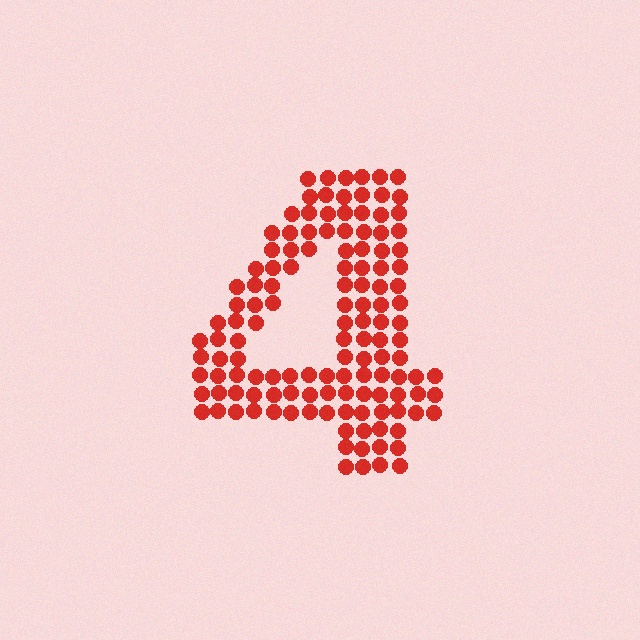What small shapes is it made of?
It is made of small circles.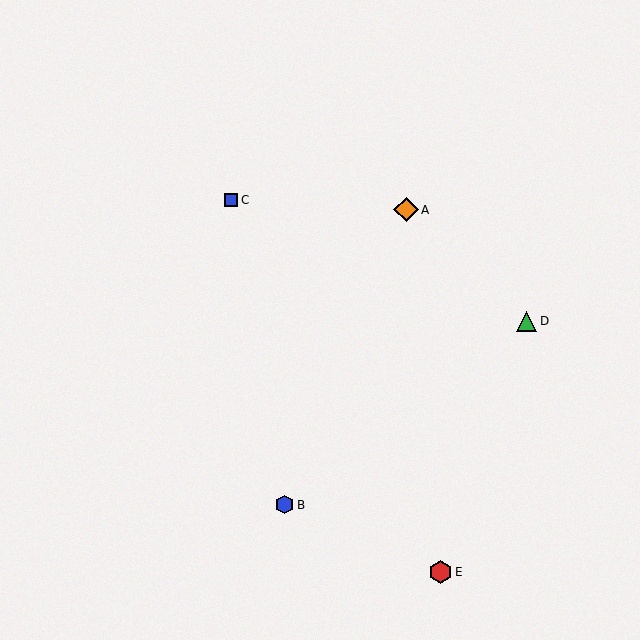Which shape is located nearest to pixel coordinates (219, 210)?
The blue square (labeled C) at (231, 200) is nearest to that location.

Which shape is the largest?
The orange diamond (labeled A) is the largest.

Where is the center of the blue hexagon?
The center of the blue hexagon is at (285, 505).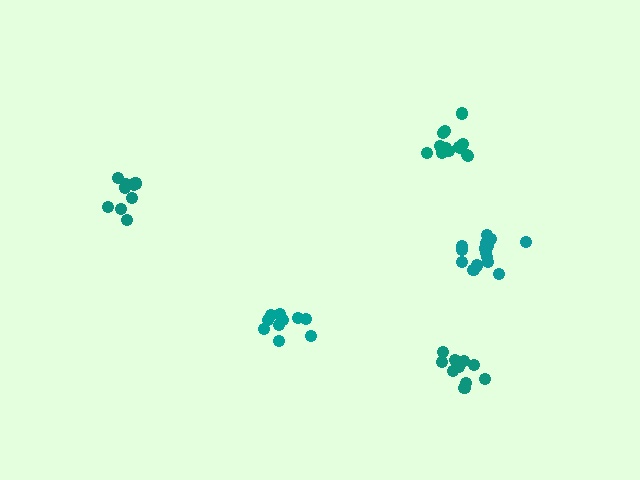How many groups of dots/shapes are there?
There are 5 groups.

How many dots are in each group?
Group 1: 16 dots, Group 2: 10 dots, Group 3: 13 dots, Group 4: 10 dots, Group 5: 10 dots (59 total).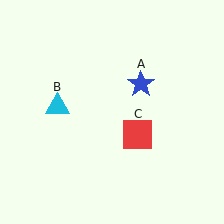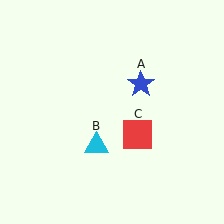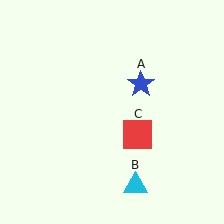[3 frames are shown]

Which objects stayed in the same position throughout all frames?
Blue star (object A) and red square (object C) remained stationary.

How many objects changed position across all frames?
1 object changed position: cyan triangle (object B).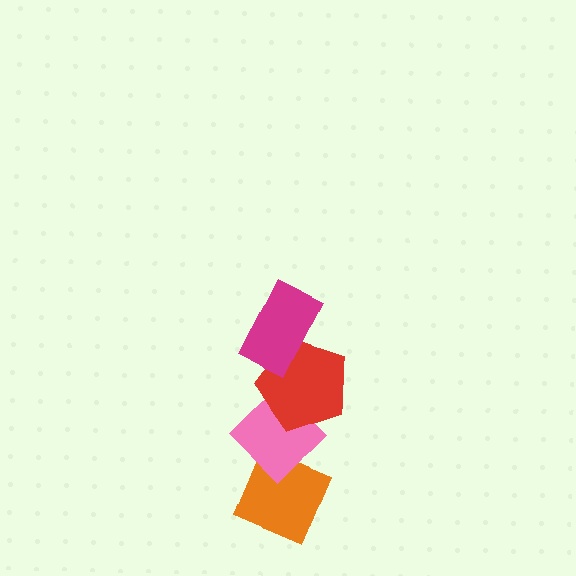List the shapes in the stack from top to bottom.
From top to bottom: the magenta rectangle, the red pentagon, the pink diamond, the orange diamond.